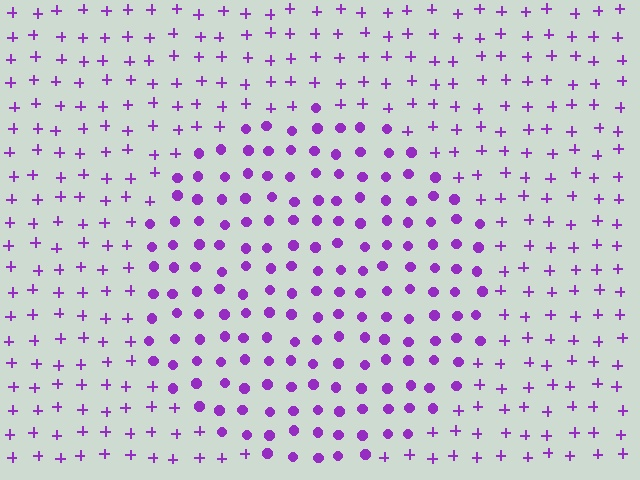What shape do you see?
I see a circle.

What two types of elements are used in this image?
The image uses circles inside the circle region and plus signs outside it.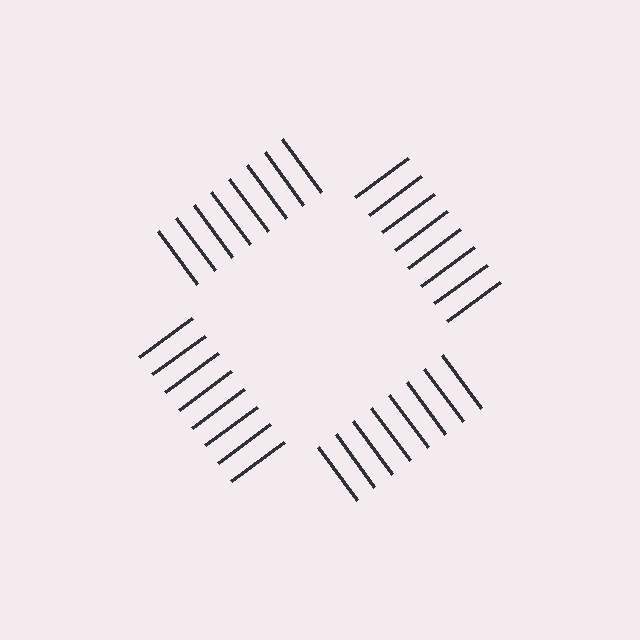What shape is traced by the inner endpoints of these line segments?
An illusory square — the line segments terminate on its edges but no continuous stroke is drawn.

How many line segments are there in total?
32 — 8 along each of the 4 edges.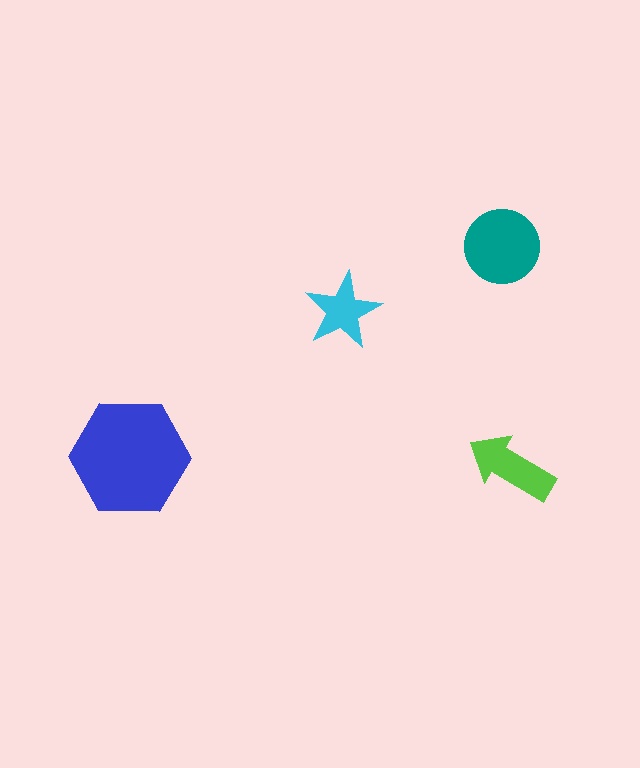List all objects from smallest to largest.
The cyan star, the lime arrow, the teal circle, the blue hexagon.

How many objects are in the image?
There are 4 objects in the image.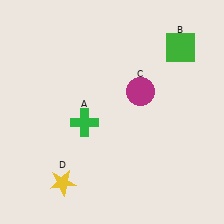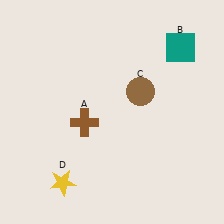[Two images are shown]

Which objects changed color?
A changed from green to brown. B changed from green to teal. C changed from magenta to brown.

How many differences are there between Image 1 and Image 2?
There are 3 differences between the two images.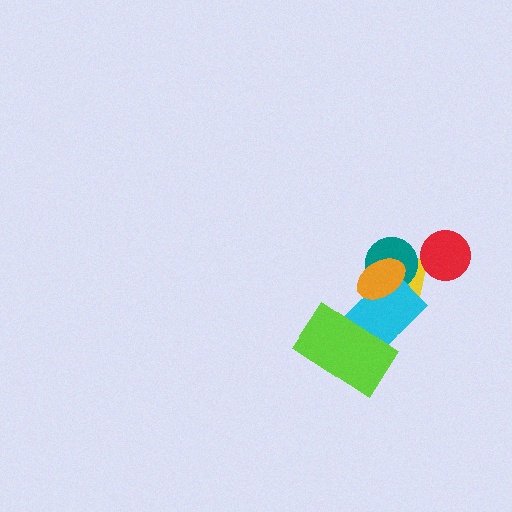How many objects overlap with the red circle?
1 object overlaps with the red circle.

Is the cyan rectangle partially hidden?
Yes, it is partially covered by another shape.